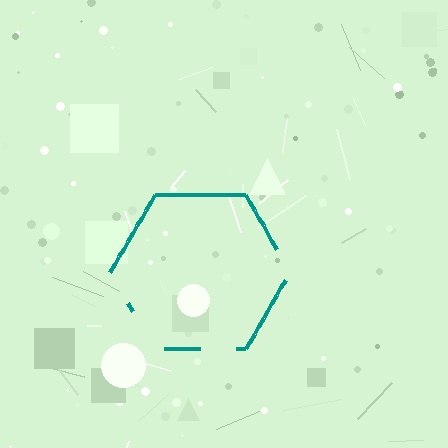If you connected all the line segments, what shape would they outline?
They would outline a hexagon.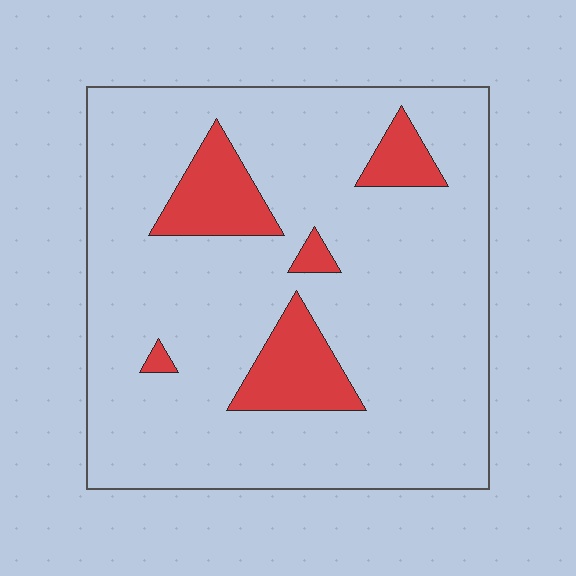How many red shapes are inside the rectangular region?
5.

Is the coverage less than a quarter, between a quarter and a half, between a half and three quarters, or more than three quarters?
Less than a quarter.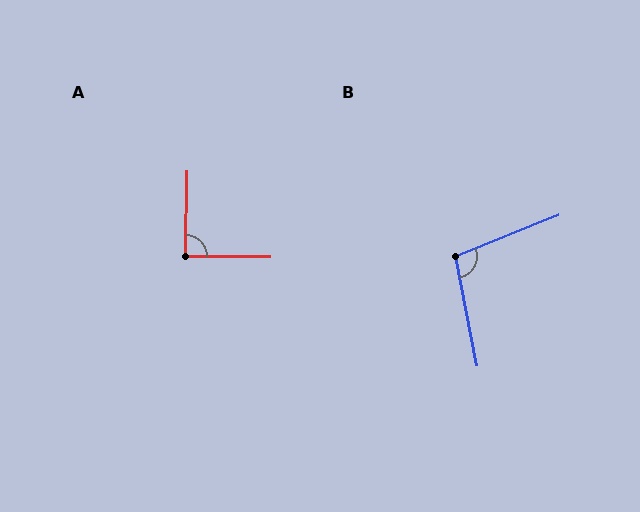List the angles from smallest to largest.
A (89°), B (101°).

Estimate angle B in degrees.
Approximately 101 degrees.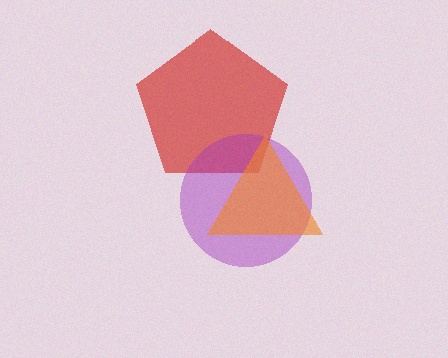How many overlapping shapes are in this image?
There are 3 overlapping shapes in the image.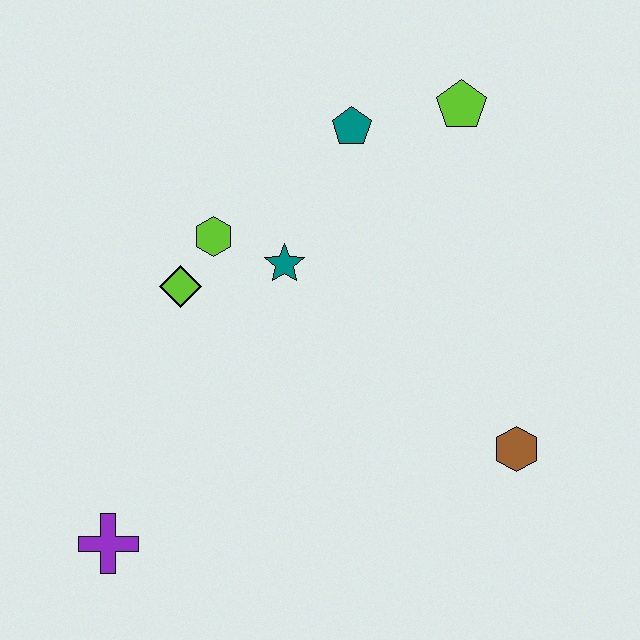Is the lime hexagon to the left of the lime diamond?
No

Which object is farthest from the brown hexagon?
The purple cross is farthest from the brown hexagon.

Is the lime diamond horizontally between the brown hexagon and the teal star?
No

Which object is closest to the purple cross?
The lime diamond is closest to the purple cross.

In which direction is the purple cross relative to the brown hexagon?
The purple cross is to the left of the brown hexagon.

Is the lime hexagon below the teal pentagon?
Yes